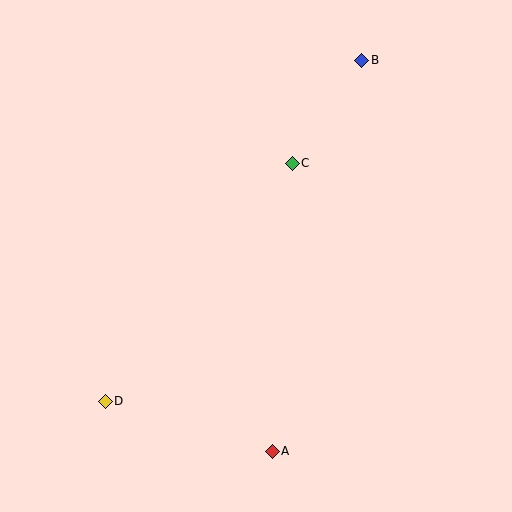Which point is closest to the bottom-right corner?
Point A is closest to the bottom-right corner.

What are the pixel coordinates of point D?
Point D is at (105, 401).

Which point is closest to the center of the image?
Point C at (292, 163) is closest to the center.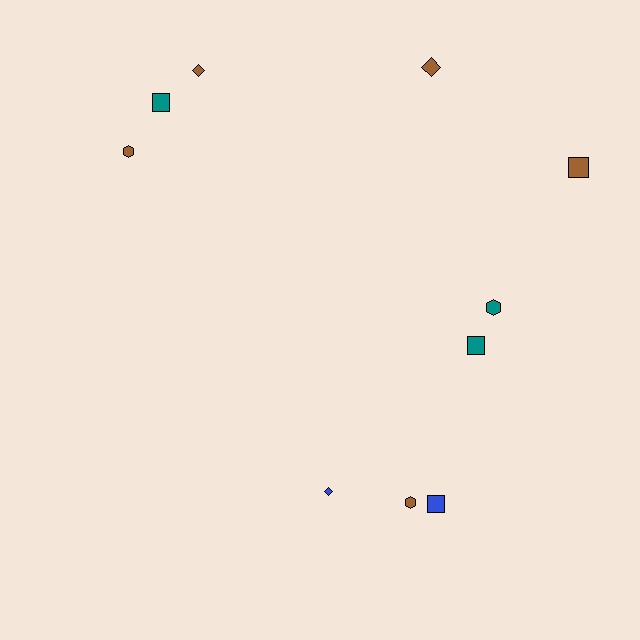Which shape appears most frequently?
Square, with 4 objects.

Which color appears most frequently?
Brown, with 5 objects.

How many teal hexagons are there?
There is 1 teal hexagon.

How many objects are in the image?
There are 10 objects.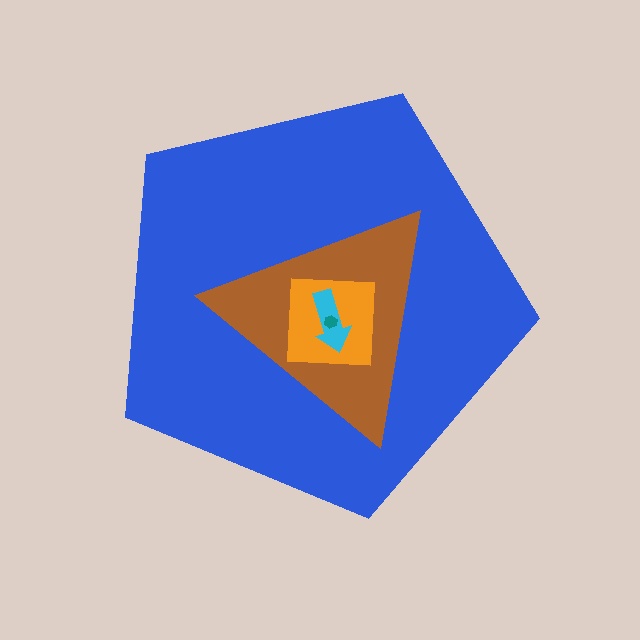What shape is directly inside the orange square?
The cyan arrow.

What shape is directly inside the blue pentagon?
The brown triangle.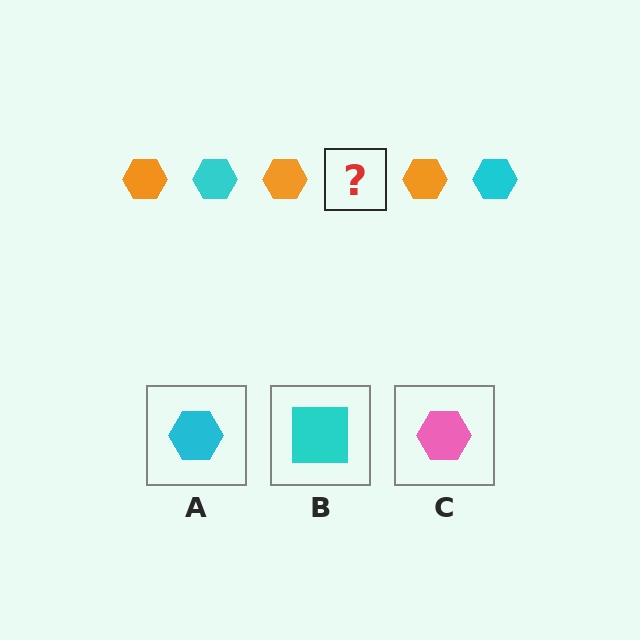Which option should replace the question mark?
Option A.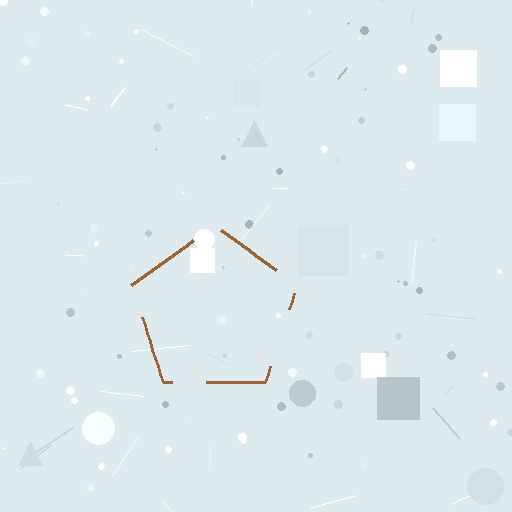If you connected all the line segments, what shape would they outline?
They would outline a pentagon.